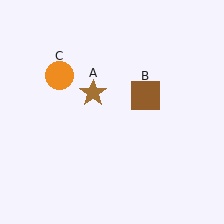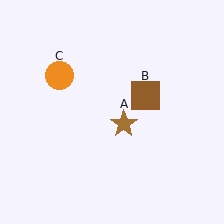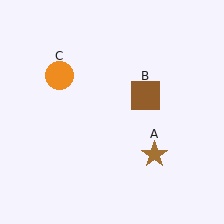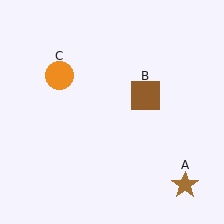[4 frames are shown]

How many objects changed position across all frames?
1 object changed position: brown star (object A).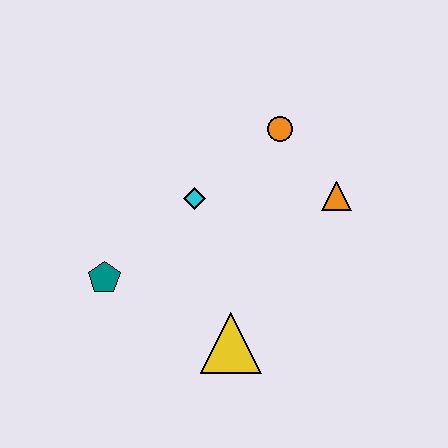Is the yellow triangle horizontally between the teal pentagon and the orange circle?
Yes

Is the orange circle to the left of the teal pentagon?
No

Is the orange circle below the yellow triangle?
No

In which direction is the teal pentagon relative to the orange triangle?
The teal pentagon is to the left of the orange triangle.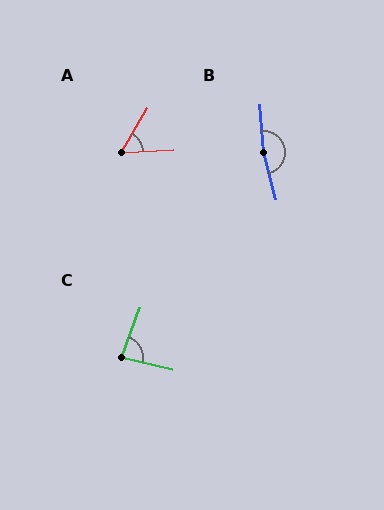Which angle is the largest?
B, at approximately 169 degrees.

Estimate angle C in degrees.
Approximately 82 degrees.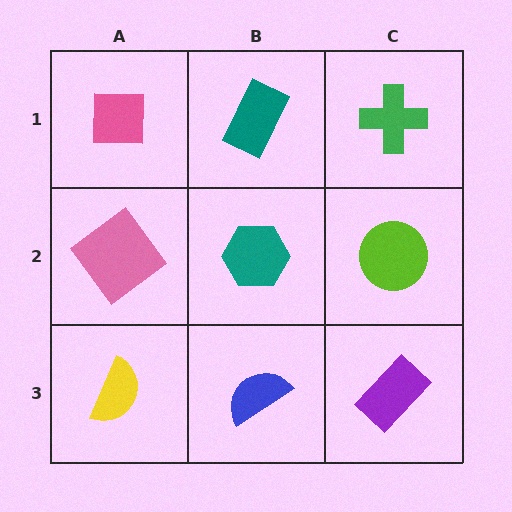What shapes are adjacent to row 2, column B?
A teal rectangle (row 1, column B), a blue semicircle (row 3, column B), a pink diamond (row 2, column A), a lime circle (row 2, column C).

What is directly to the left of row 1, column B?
A pink square.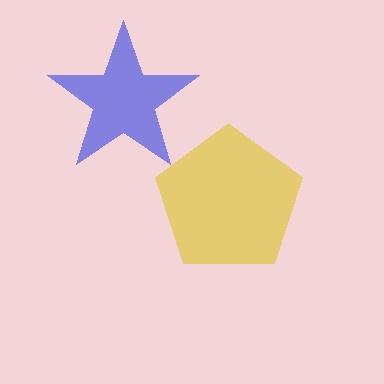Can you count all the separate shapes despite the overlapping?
Yes, there are 2 separate shapes.